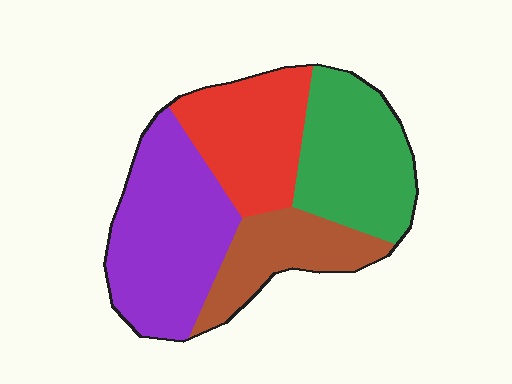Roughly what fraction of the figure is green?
Green covers about 25% of the figure.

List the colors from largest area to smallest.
From largest to smallest: purple, green, red, brown.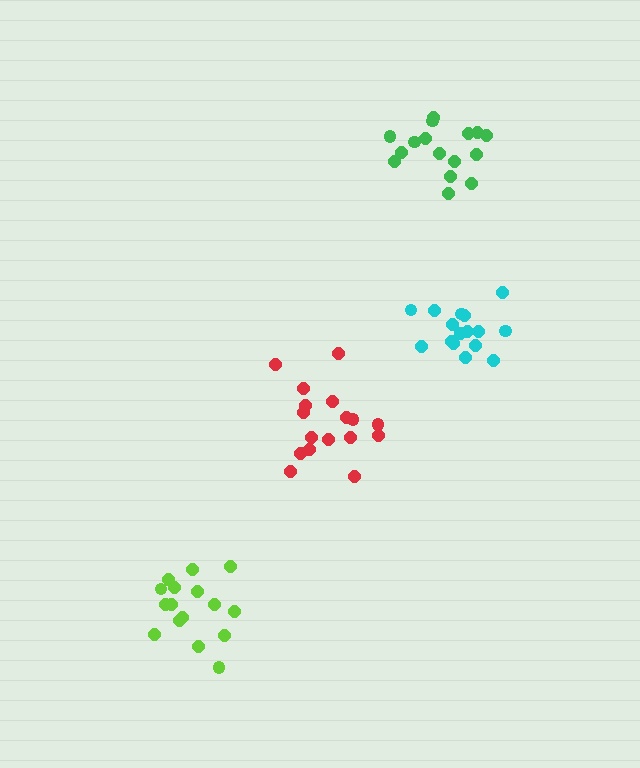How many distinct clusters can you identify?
There are 4 distinct clusters.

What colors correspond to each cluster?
The clusters are colored: red, lime, green, cyan.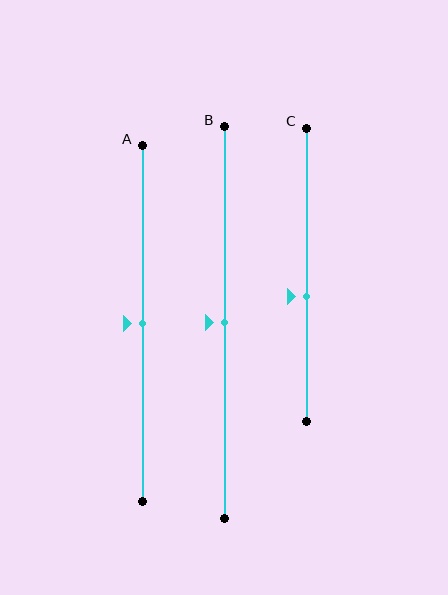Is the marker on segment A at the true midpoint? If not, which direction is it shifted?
Yes, the marker on segment A is at the true midpoint.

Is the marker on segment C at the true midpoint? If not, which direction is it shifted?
No, the marker on segment C is shifted downward by about 7% of the segment length.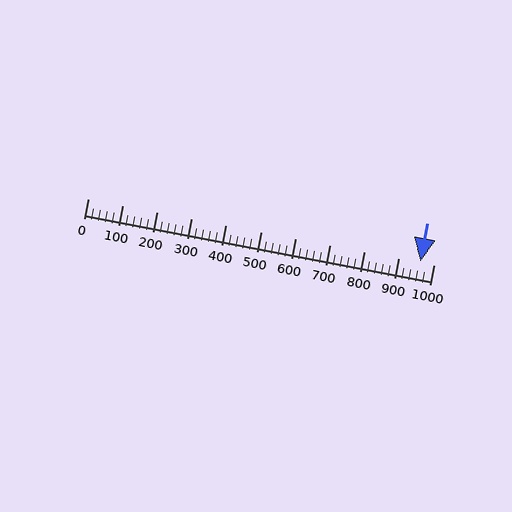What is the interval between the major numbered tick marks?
The major tick marks are spaced 100 units apart.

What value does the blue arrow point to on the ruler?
The blue arrow points to approximately 960.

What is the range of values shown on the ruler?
The ruler shows values from 0 to 1000.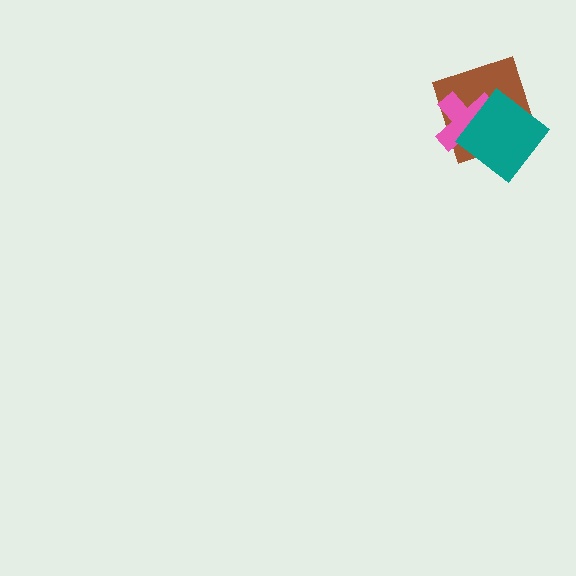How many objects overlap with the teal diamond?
2 objects overlap with the teal diamond.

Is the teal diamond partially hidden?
No, no other shape covers it.